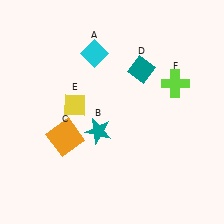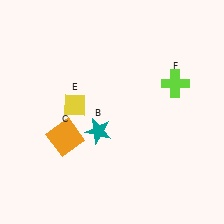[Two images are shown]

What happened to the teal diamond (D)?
The teal diamond (D) was removed in Image 2. It was in the top-right area of Image 1.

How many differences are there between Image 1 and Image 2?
There are 2 differences between the two images.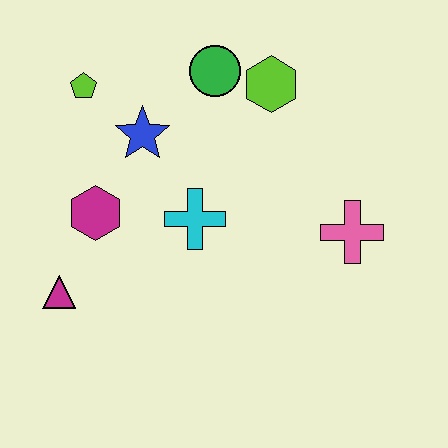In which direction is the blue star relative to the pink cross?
The blue star is to the left of the pink cross.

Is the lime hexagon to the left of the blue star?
No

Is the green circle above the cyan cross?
Yes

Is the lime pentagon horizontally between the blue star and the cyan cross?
No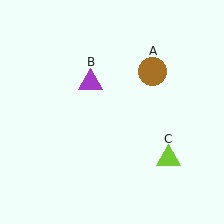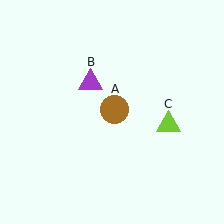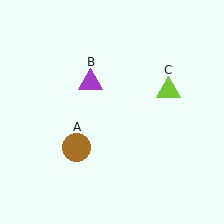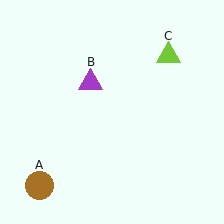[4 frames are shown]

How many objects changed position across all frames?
2 objects changed position: brown circle (object A), lime triangle (object C).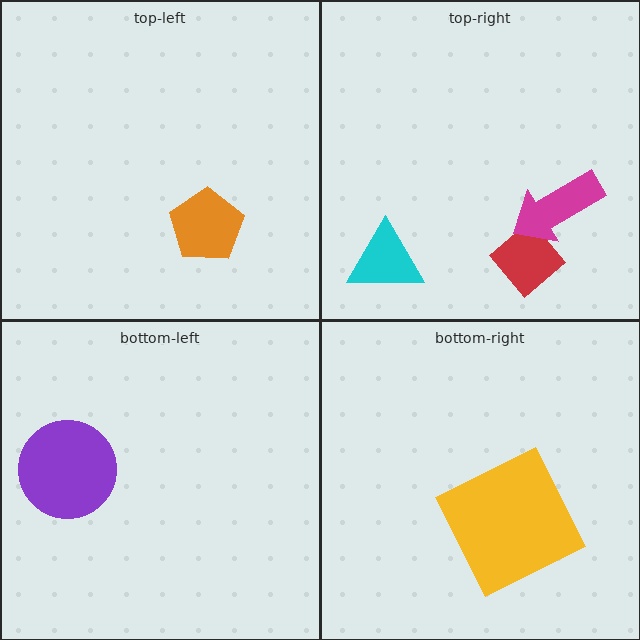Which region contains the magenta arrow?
The top-right region.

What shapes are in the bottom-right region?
The yellow square.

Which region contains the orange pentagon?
The top-left region.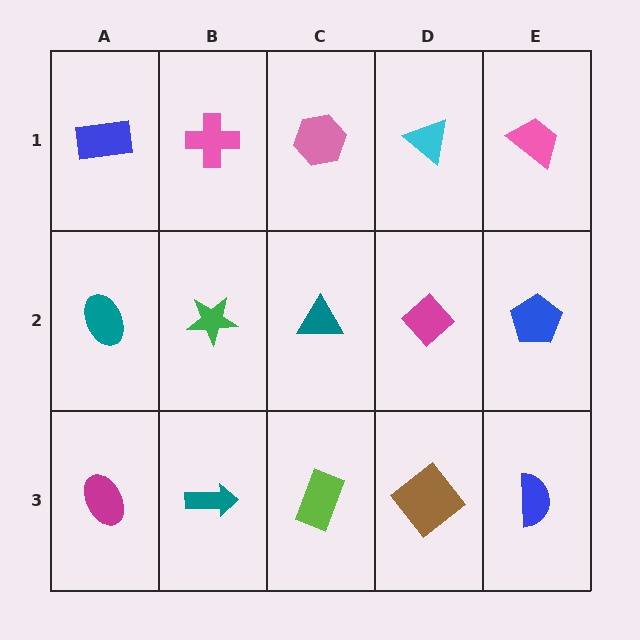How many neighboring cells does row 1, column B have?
3.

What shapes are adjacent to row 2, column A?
A blue rectangle (row 1, column A), a magenta ellipse (row 3, column A), a green star (row 2, column B).